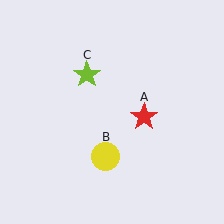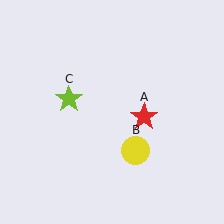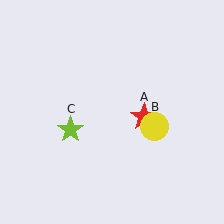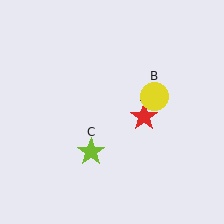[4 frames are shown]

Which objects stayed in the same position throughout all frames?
Red star (object A) remained stationary.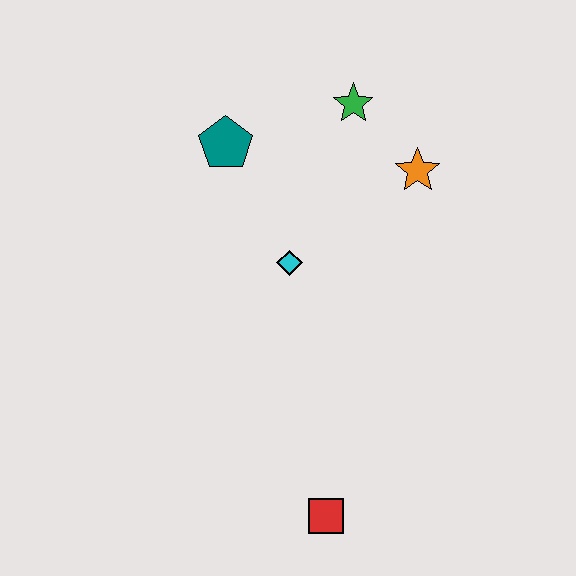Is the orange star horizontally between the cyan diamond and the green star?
No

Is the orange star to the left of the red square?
No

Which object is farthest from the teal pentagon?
The red square is farthest from the teal pentagon.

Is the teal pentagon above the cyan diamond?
Yes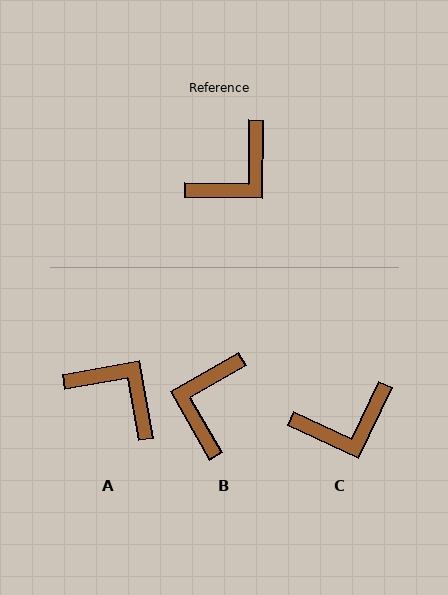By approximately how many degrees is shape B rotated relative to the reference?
Approximately 149 degrees clockwise.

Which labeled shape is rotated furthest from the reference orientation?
B, about 149 degrees away.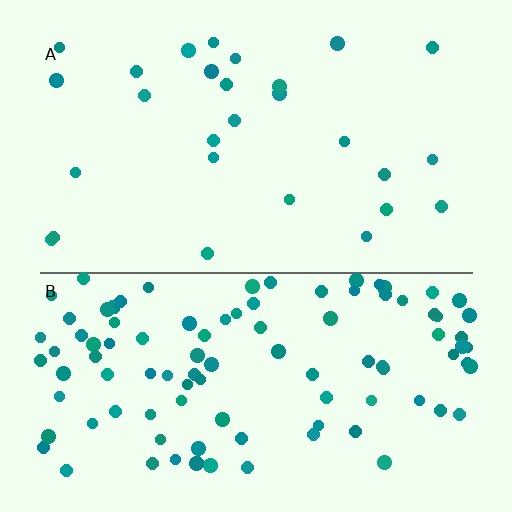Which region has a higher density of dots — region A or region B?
B (the bottom).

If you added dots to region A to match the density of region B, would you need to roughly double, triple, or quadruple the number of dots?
Approximately quadruple.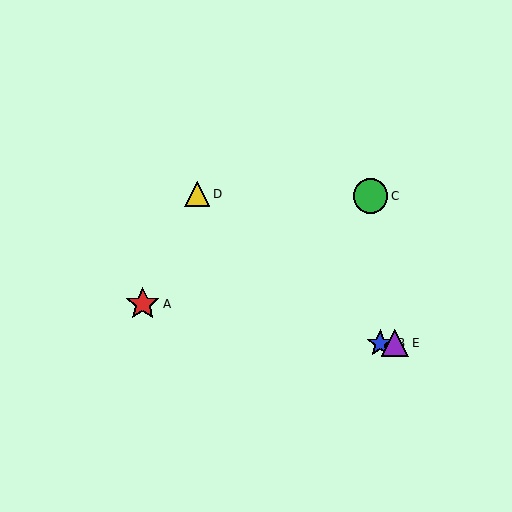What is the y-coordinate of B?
Object B is at y≈343.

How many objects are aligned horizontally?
2 objects (B, E) are aligned horizontally.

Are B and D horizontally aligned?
No, B is at y≈343 and D is at y≈194.